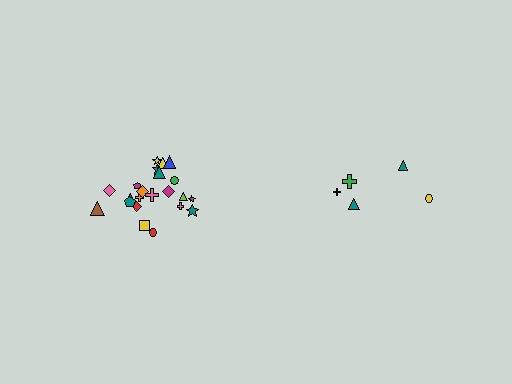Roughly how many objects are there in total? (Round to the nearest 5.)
Roughly 25 objects in total.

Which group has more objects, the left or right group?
The left group.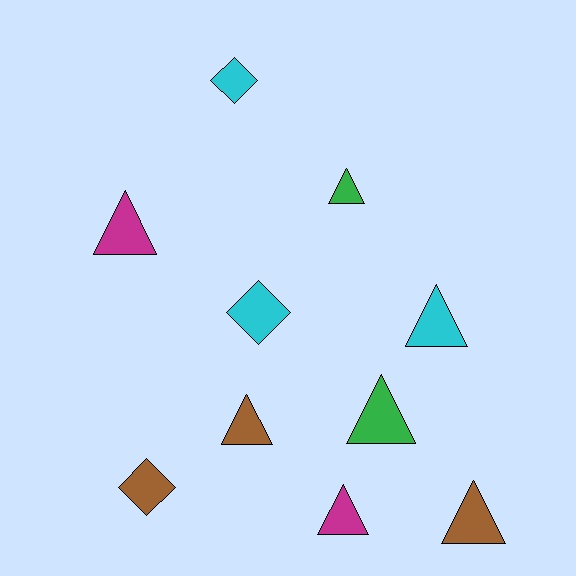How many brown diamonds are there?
There is 1 brown diamond.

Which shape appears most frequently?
Triangle, with 7 objects.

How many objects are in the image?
There are 10 objects.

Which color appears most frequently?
Brown, with 3 objects.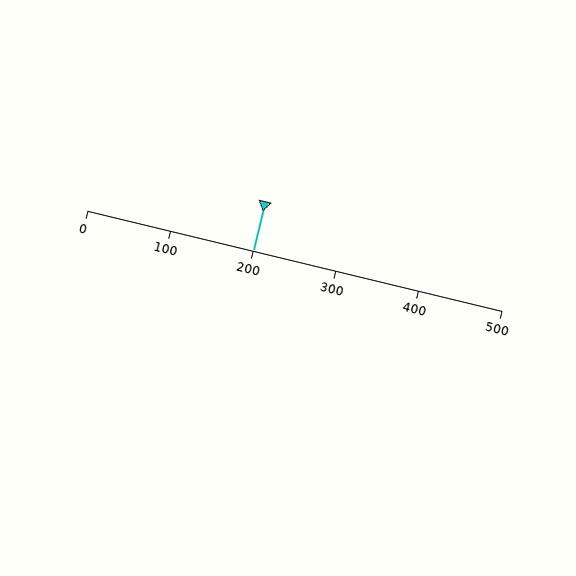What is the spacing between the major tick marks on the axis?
The major ticks are spaced 100 apart.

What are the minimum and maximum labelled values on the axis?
The axis runs from 0 to 500.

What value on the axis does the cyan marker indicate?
The marker indicates approximately 200.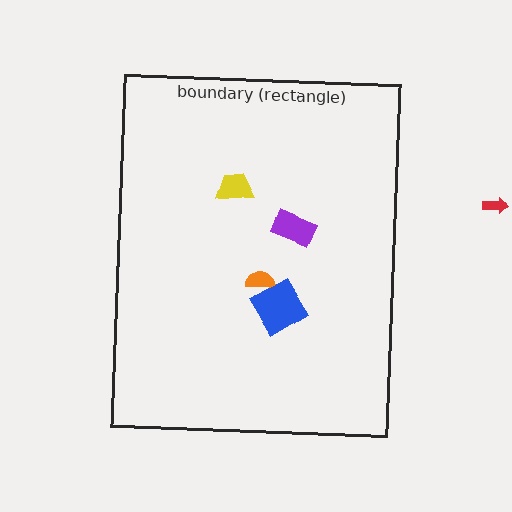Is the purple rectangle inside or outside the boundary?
Inside.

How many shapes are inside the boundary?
4 inside, 1 outside.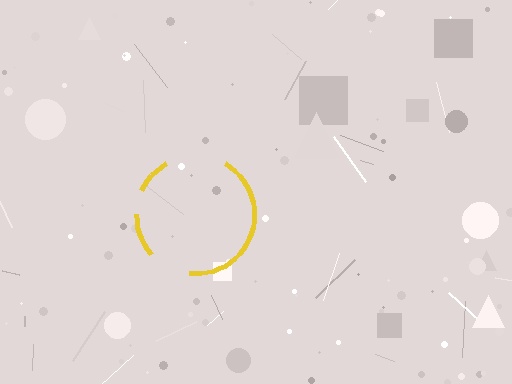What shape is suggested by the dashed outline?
The dashed outline suggests a circle.